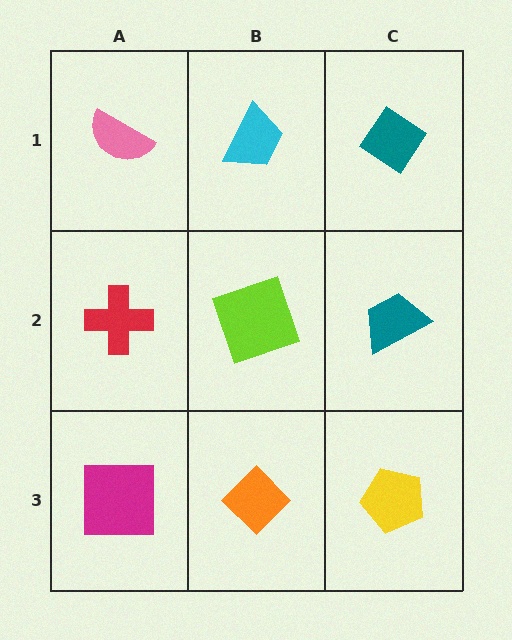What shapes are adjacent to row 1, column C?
A teal trapezoid (row 2, column C), a cyan trapezoid (row 1, column B).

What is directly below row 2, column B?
An orange diamond.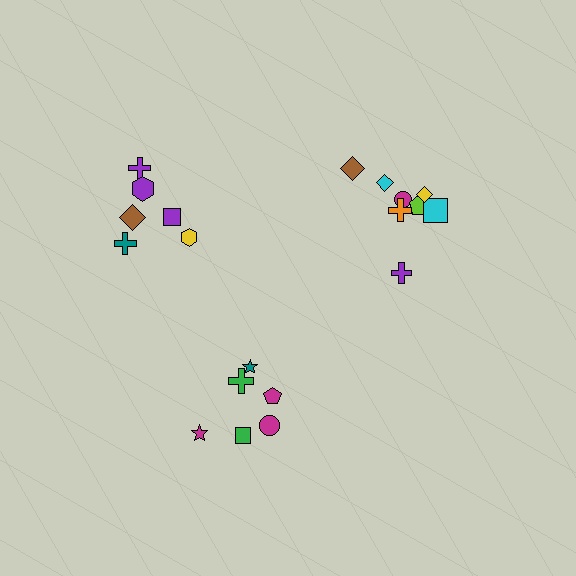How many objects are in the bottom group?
There are 6 objects.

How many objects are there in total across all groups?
There are 20 objects.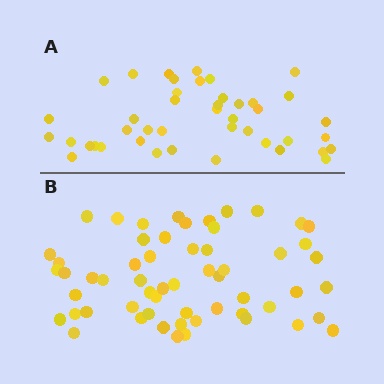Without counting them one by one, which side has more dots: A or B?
Region B (the bottom region) has more dots.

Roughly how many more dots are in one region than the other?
Region B has approximately 15 more dots than region A.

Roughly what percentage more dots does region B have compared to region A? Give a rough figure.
About 35% more.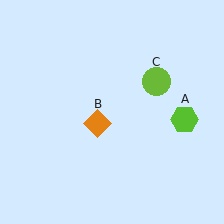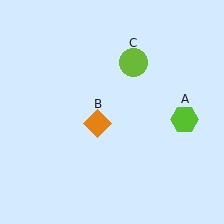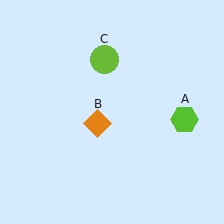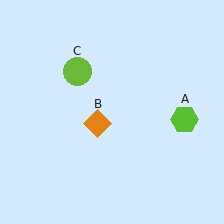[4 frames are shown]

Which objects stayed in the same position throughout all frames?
Lime hexagon (object A) and orange diamond (object B) remained stationary.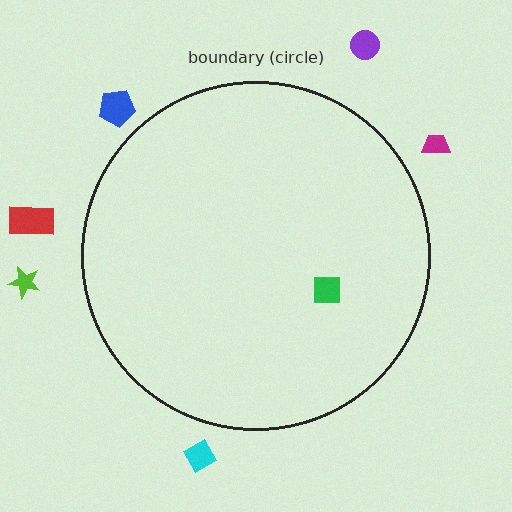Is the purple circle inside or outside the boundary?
Outside.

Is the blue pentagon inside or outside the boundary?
Outside.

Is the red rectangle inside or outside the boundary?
Outside.